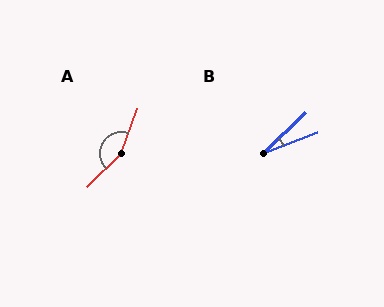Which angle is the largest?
A, at approximately 155 degrees.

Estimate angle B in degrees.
Approximately 23 degrees.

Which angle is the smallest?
B, at approximately 23 degrees.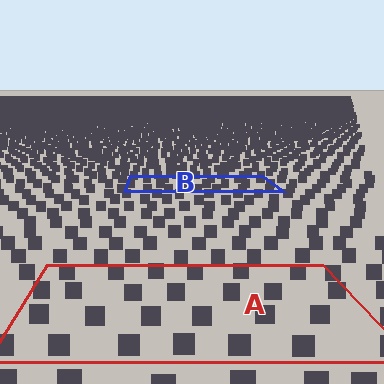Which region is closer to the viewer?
Region A is closer. The texture elements there are larger and more spread out.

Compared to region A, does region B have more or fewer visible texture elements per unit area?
Region B has more texture elements per unit area — they are packed more densely because it is farther away.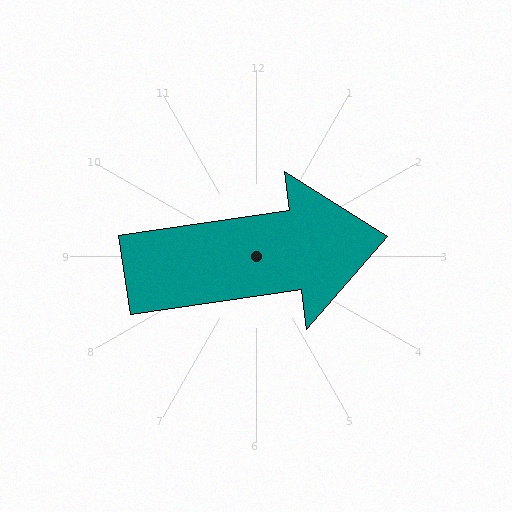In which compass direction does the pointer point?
East.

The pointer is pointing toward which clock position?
Roughly 3 o'clock.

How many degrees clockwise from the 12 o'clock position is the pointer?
Approximately 82 degrees.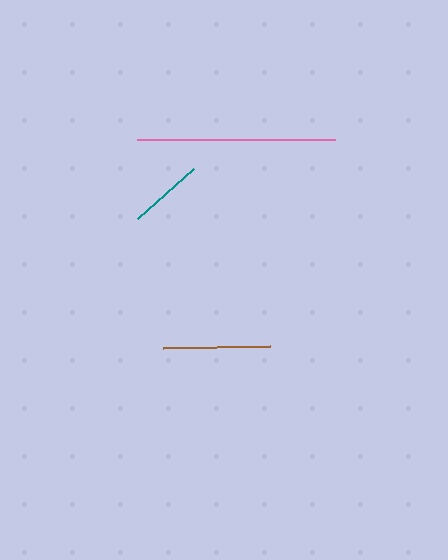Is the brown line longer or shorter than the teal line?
The brown line is longer than the teal line.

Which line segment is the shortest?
The teal line is the shortest at approximately 75 pixels.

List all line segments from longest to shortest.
From longest to shortest: pink, brown, teal.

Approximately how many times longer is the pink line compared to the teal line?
The pink line is approximately 2.6 times the length of the teal line.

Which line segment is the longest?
The pink line is the longest at approximately 198 pixels.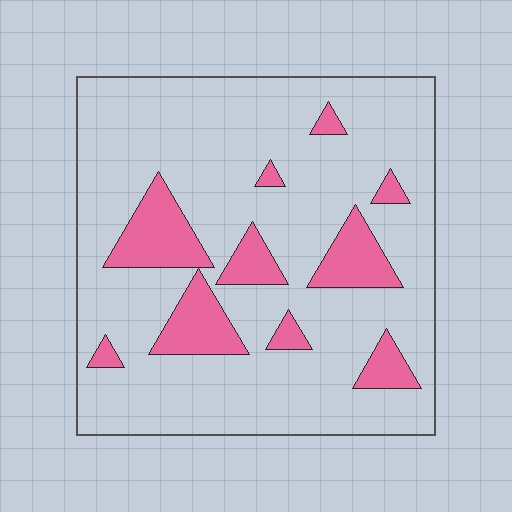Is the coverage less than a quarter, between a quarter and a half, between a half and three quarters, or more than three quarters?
Less than a quarter.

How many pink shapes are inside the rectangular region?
10.